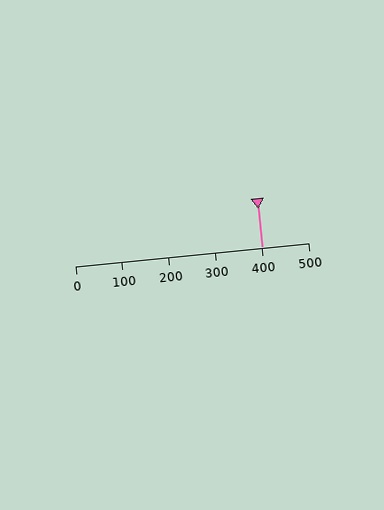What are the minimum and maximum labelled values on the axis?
The axis runs from 0 to 500.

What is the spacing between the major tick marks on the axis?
The major ticks are spaced 100 apart.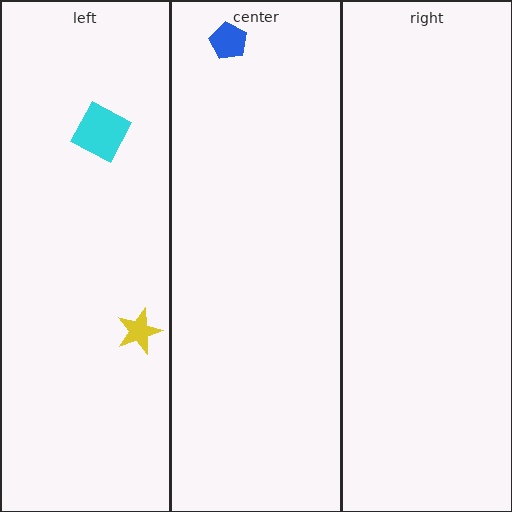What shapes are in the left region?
The cyan square, the yellow star.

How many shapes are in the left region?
2.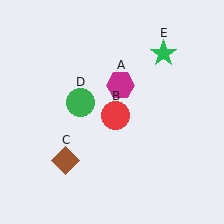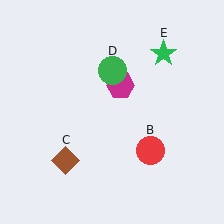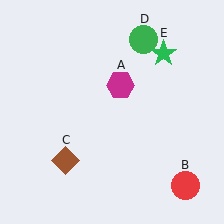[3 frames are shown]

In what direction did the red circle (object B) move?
The red circle (object B) moved down and to the right.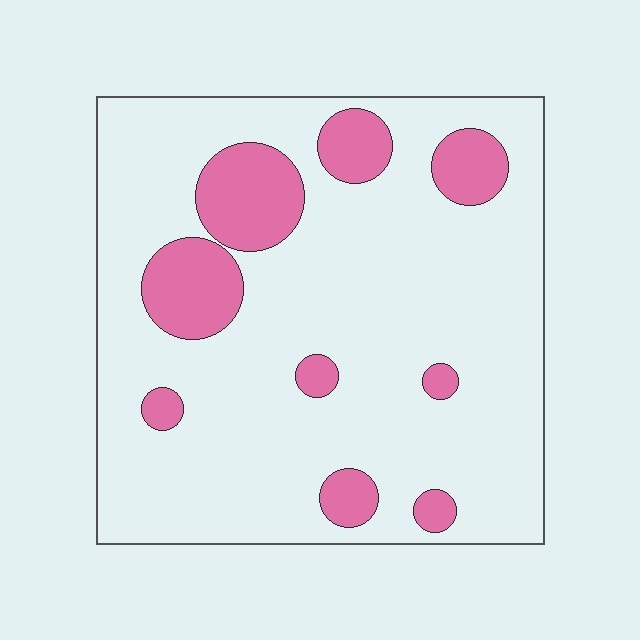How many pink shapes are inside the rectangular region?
9.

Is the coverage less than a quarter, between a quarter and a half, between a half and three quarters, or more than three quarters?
Less than a quarter.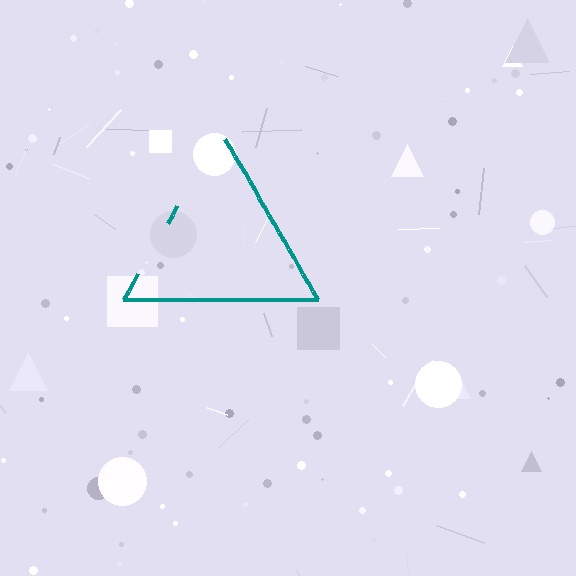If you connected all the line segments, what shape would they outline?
They would outline a triangle.